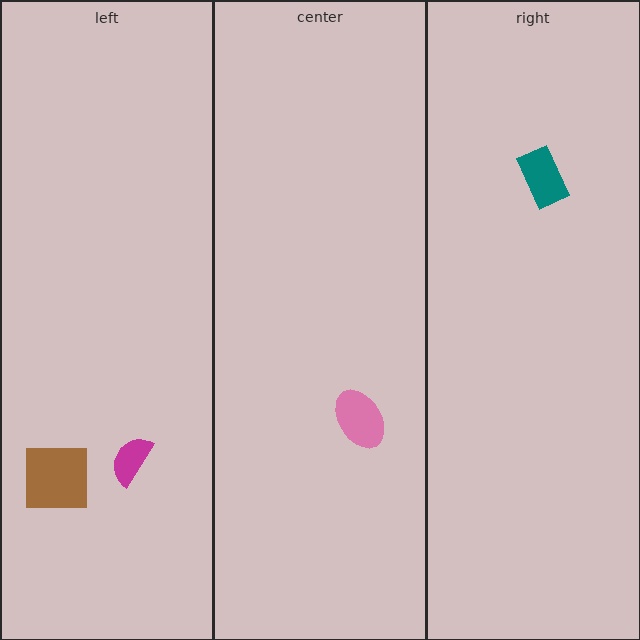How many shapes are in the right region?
1.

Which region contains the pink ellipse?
The center region.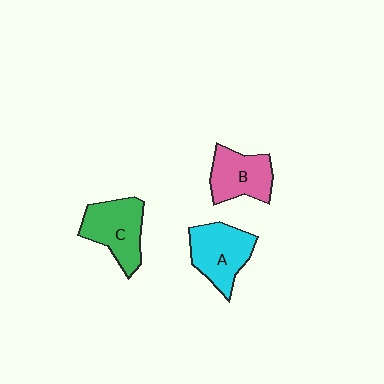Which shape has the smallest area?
Shape B (pink).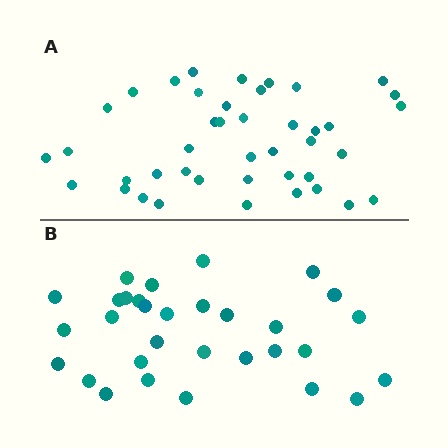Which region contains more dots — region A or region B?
Region A (the top region) has more dots.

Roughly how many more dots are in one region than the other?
Region A has roughly 12 or so more dots than region B.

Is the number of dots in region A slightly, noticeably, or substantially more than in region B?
Region A has noticeably more, but not dramatically so. The ratio is roughly 1.4 to 1.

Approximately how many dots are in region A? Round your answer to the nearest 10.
About 40 dots. (The exact count is 42, which rounds to 40.)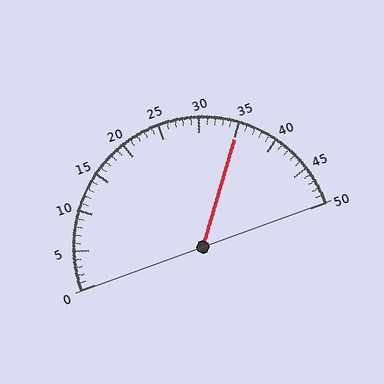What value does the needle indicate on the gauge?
The needle indicates approximately 35.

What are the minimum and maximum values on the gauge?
The gauge ranges from 0 to 50.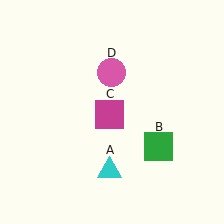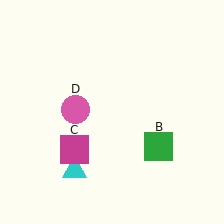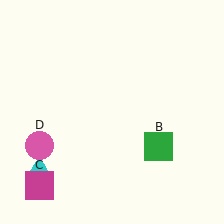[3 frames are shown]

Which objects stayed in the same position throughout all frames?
Green square (object B) remained stationary.